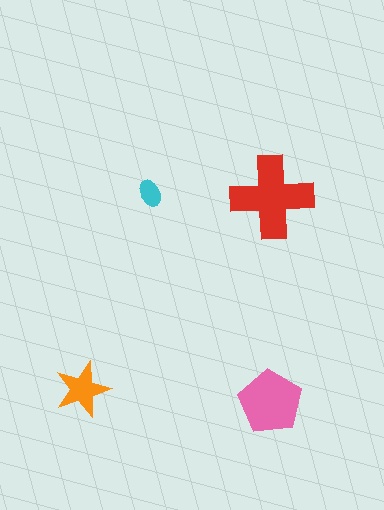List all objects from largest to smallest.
The red cross, the pink pentagon, the orange star, the cyan ellipse.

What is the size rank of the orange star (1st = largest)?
3rd.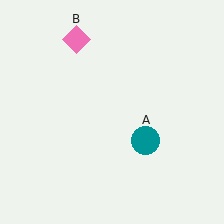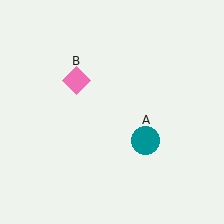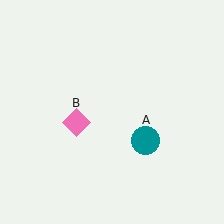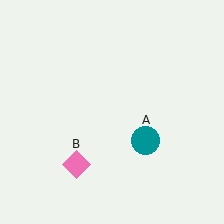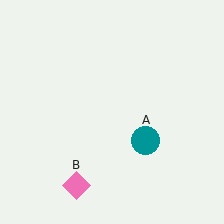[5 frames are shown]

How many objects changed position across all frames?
1 object changed position: pink diamond (object B).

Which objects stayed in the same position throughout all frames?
Teal circle (object A) remained stationary.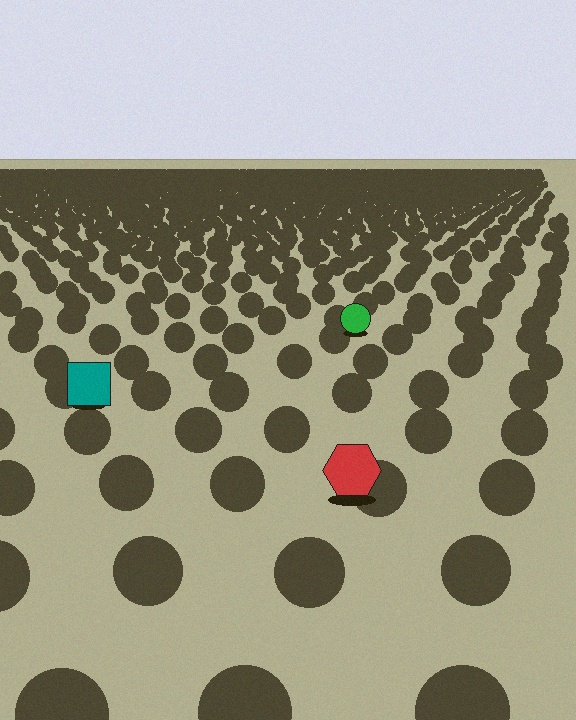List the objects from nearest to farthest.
From nearest to farthest: the red hexagon, the teal square, the green circle.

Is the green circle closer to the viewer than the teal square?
No. The teal square is closer — you can tell from the texture gradient: the ground texture is coarser near it.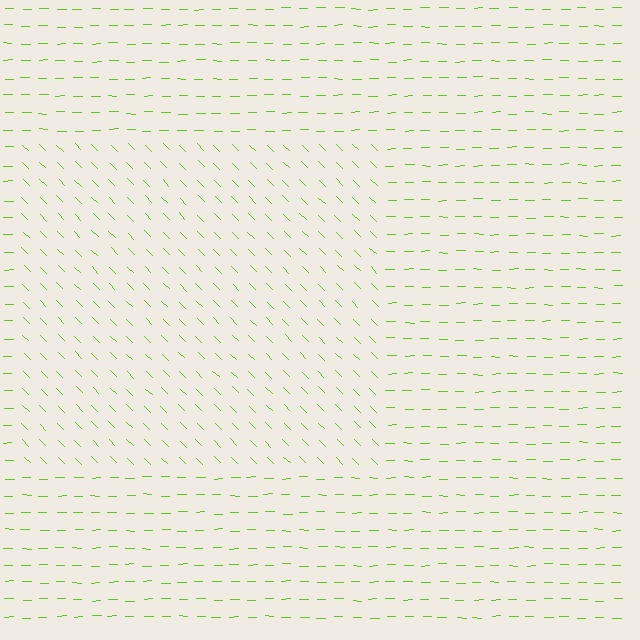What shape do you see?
I see a rectangle.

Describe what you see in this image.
The image is filled with small lime line segments. A rectangle region in the image has lines oriented differently from the surrounding lines, creating a visible texture boundary.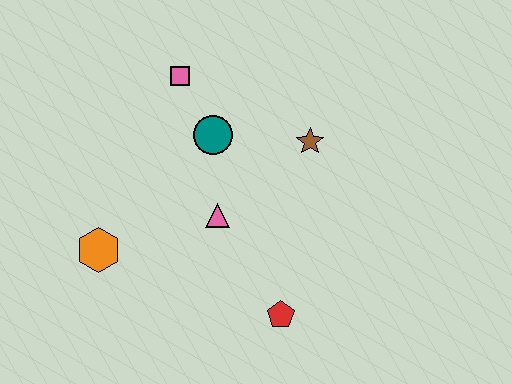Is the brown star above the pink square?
No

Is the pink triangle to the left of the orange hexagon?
No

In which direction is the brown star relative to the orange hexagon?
The brown star is to the right of the orange hexagon.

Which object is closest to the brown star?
The teal circle is closest to the brown star.